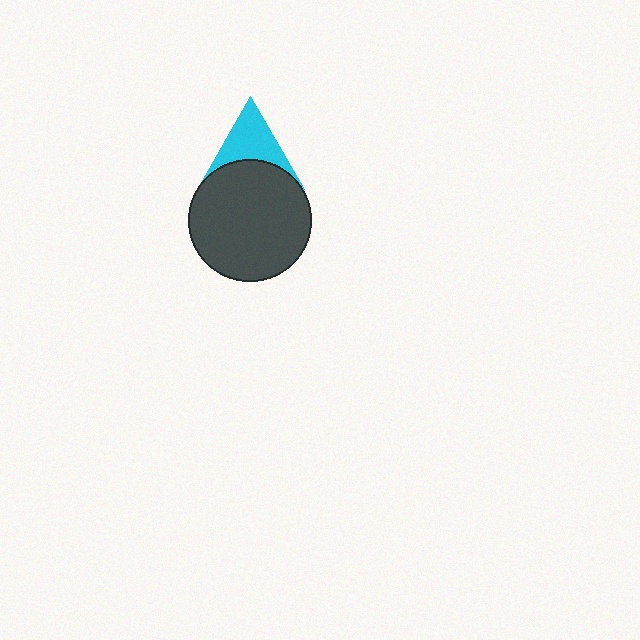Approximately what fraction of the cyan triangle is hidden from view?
Roughly 46% of the cyan triangle is hidden behind the dark gray circle.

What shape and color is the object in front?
The object in front is a dark gray circle.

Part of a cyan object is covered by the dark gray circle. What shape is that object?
It is a triangle.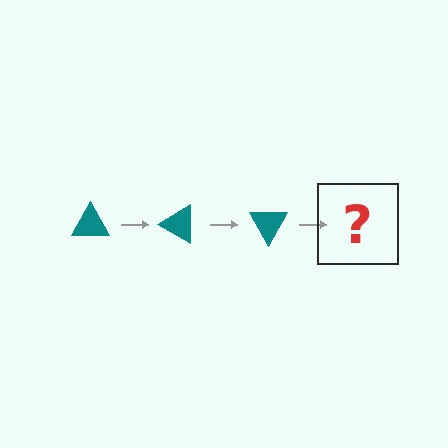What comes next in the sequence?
The next element should be a teal triangle rotated 90 degrees.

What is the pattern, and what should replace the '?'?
The pattern is that the triangle rotates 30 degrees each step. The '?' should be a teal triangle rotated 90 degrees.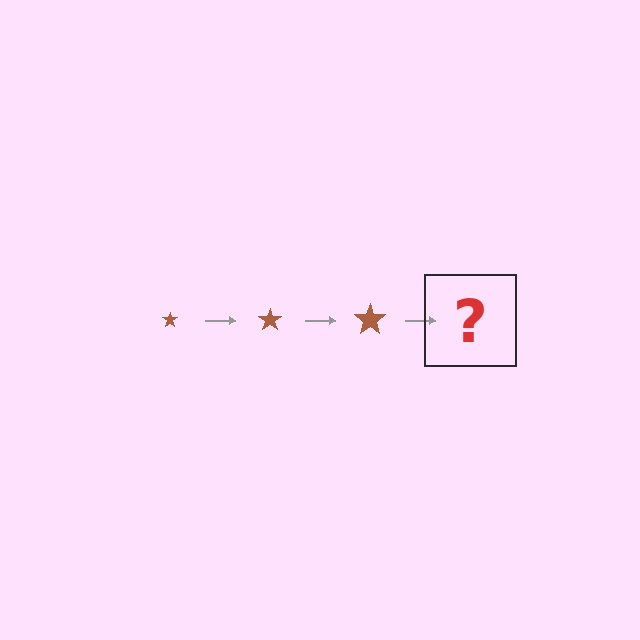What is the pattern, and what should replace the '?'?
The pattern is that the star gets progressively larger each step. The '?' should be a brown star, larger than the previous one.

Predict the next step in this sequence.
The next step is a brown star, larger than the previous one.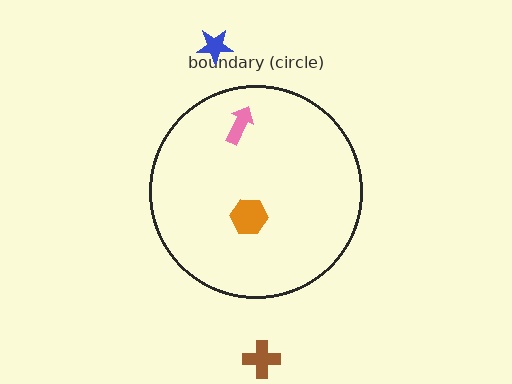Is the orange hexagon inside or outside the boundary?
Inside.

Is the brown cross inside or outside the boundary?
Outside.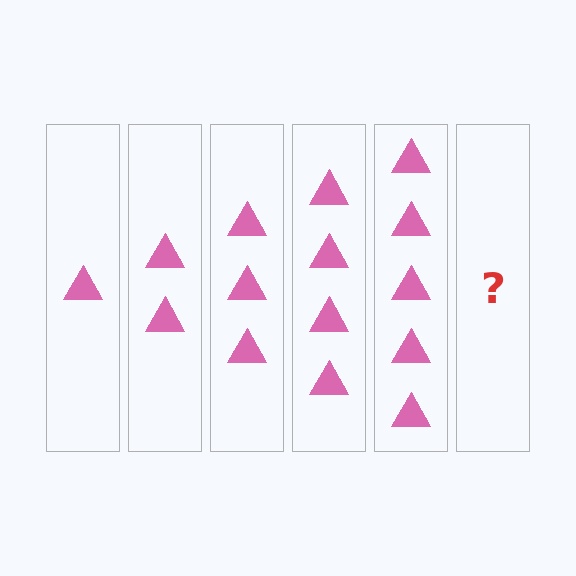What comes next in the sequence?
The next element should be 6 triangles.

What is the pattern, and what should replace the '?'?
The pattern is that each step adds one more triangle. The '?' should be 6 triangles.